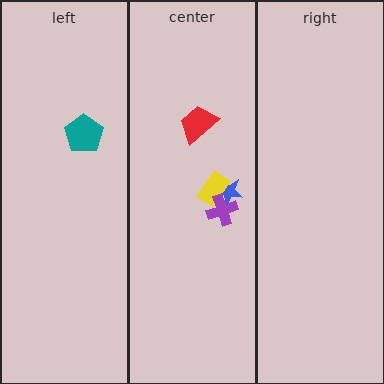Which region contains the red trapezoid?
The center region.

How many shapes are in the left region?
1.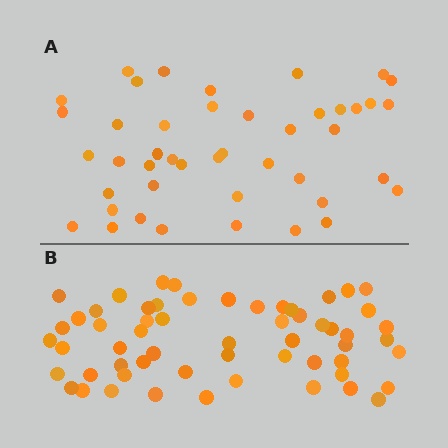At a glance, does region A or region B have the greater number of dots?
Region B (the bottom region) has more dots.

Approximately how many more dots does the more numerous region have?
Region B has approximately 15 more dots than region A.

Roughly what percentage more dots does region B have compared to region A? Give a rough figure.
About 30% more.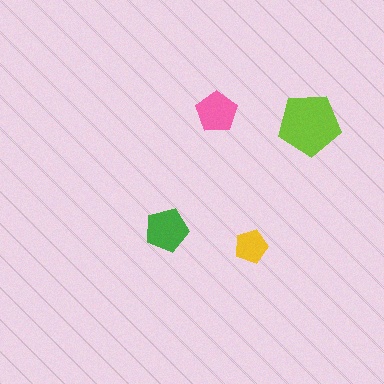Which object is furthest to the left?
The green pentagon is leftmost.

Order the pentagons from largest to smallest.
the lime one, the green one, the pink one, the yellow one.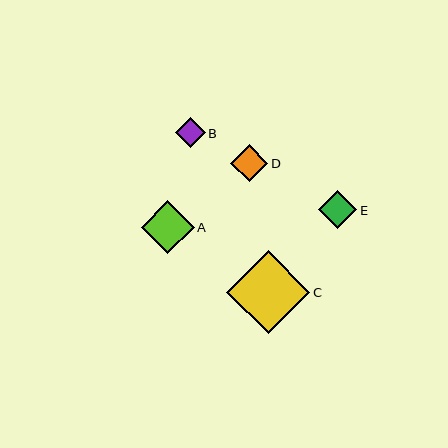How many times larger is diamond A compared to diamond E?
Diamond A is approximately 1.4 times the size of diamond E.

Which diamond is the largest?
Diamond C is the largest with a size of approximately 83 pixels.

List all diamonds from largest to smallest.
From largest to smallest: C, A, E, D, B.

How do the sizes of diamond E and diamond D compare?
Diamond E and diamond D are approximately the same size.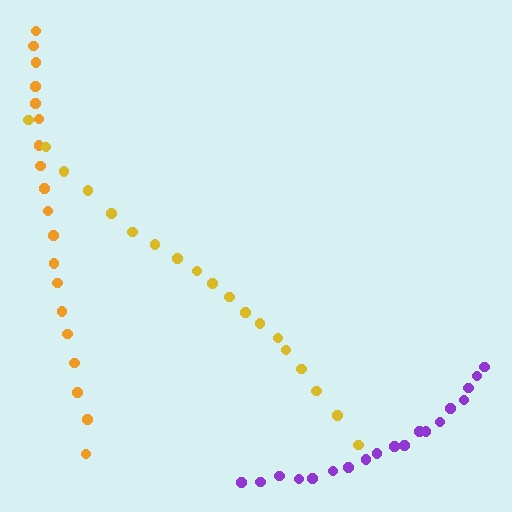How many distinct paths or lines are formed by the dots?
There are 3 distinct paths.